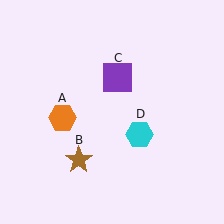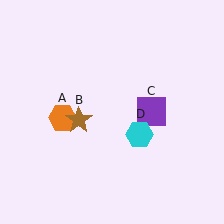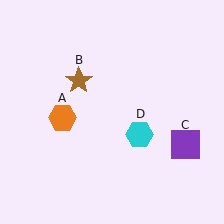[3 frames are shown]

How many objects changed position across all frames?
2 objects changed position: brown star (object B), purple square (object C).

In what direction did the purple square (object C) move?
The purple square (object C) moved down and to the right.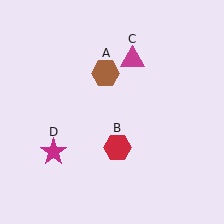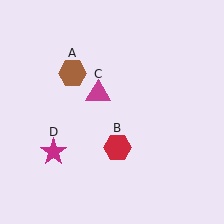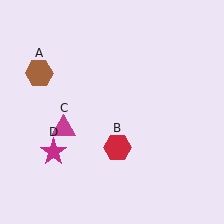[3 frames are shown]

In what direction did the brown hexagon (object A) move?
The brown hexagon (object A) moved left.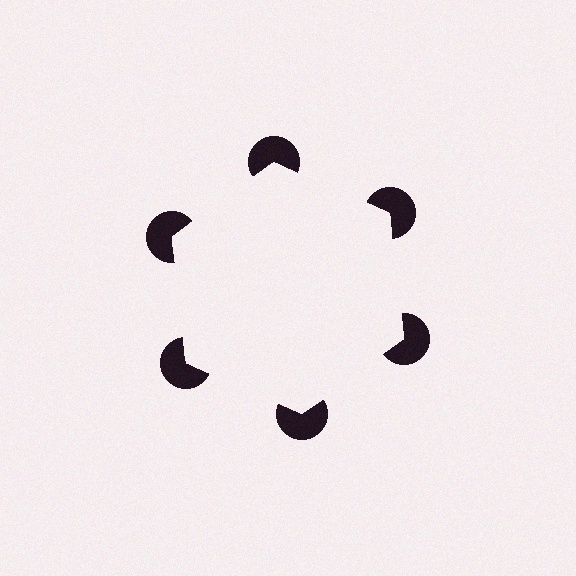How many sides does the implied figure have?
6 sides.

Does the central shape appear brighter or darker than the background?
It typically appears slightly brighter than the background, even though no actual brightness change is drawn.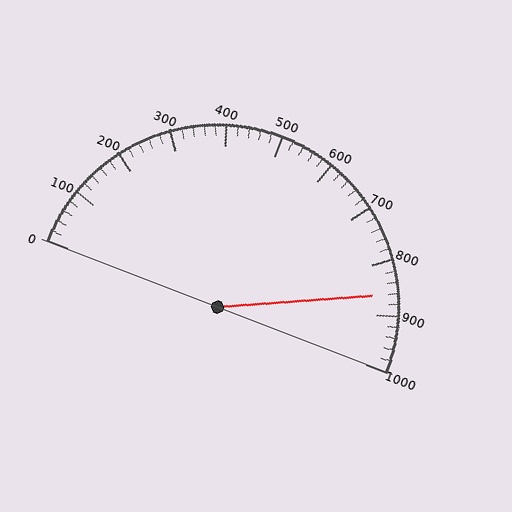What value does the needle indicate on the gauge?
The needle indicates approximately 860.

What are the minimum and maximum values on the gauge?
The gauge ranges from 0 to 1000.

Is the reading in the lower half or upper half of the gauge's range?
The reading is in the upper half of the range (0 to 1000).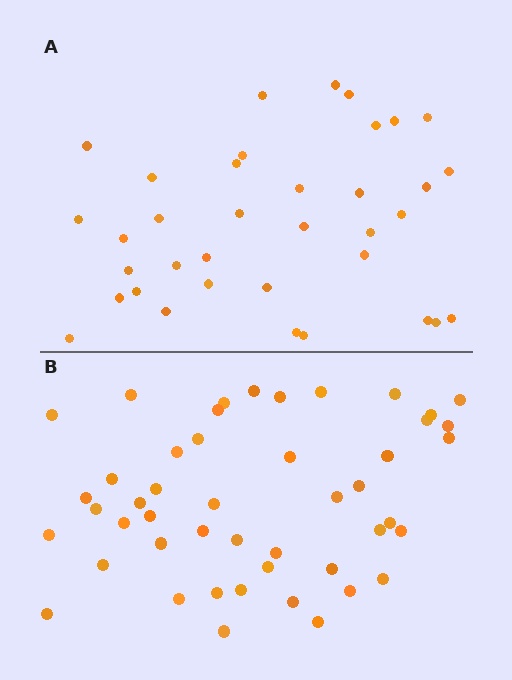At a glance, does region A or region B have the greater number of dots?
Region B (the bottom region) has more dots.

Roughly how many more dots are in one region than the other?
Region B has roughly 12 or so more dots than region A.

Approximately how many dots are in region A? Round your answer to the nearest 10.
About 40 dots. (The exact count is 36, which rounds to 40.)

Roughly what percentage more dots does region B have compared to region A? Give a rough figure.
About 30% more.